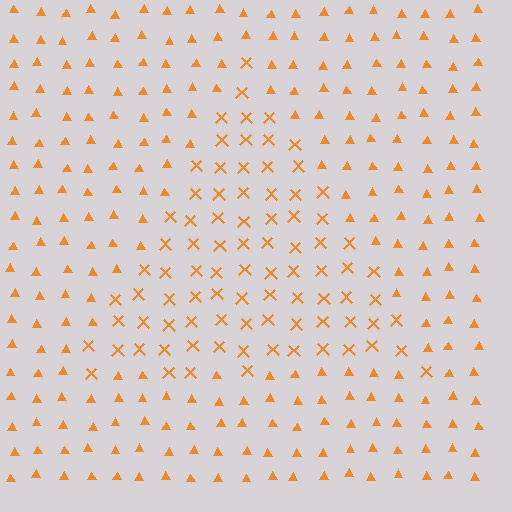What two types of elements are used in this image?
The image uses X marks inside the triangle region and triangles outside it.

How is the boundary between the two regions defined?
The boundary is defined by a change in element shape: X marks inside vs. triangles outside. All elements share the same color and spacing.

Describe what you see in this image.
The image is filled with small orange elements arranged in a uniform grid. A triangle-shaped region contains X marks, while the surrounding area contains triangles. The boundary is defined purely by the change in element shape.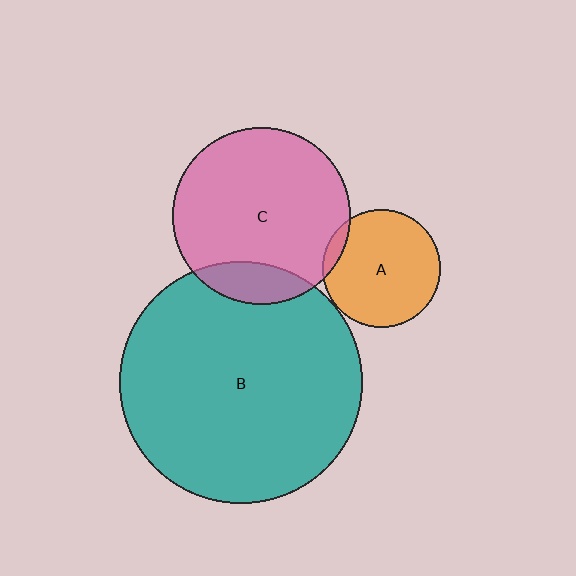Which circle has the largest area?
Circle B (teal).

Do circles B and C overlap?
Yes.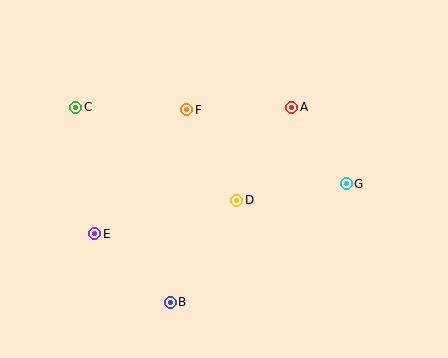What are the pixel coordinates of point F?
Point F is at (187, 110).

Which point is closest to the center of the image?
Point D at (237, 200) is closest to the center.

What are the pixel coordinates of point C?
Point C is at (76, 107).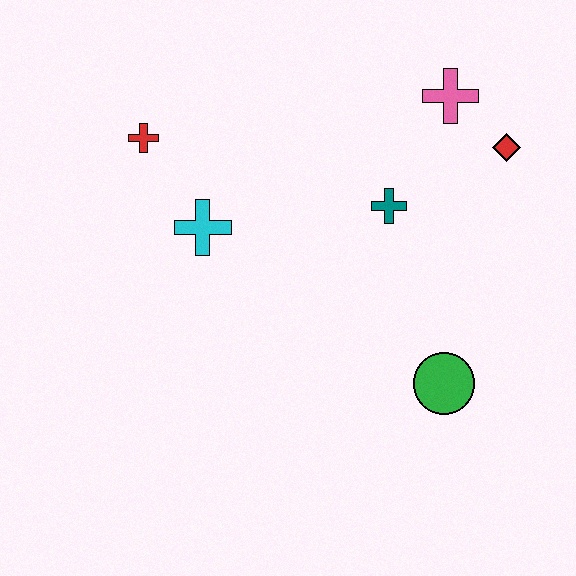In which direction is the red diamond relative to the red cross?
The red diamond is to the right of the red cross.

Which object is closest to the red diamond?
The pink cross is closest to the red diamond.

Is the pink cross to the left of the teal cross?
No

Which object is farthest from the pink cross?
The red cross is farthest from the pink cross.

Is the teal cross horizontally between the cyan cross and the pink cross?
Yes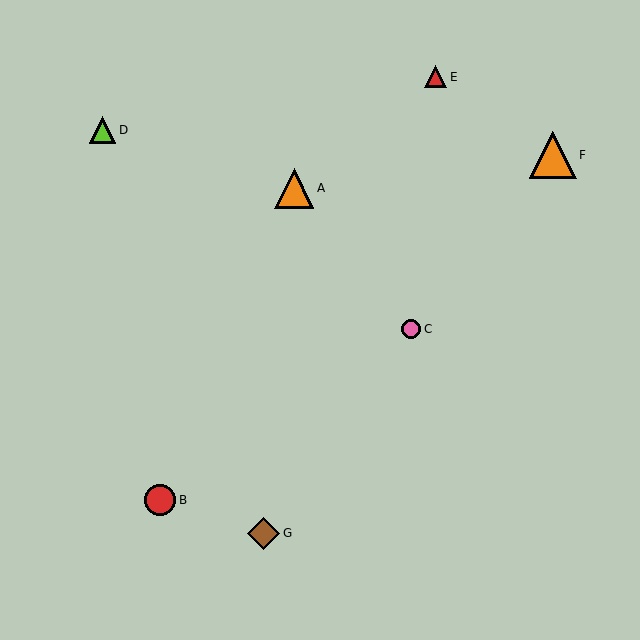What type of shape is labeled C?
Shape C is a pink circle.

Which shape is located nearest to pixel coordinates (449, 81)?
The red triangle (labeled E) at (435, 77) is nearest to that location.